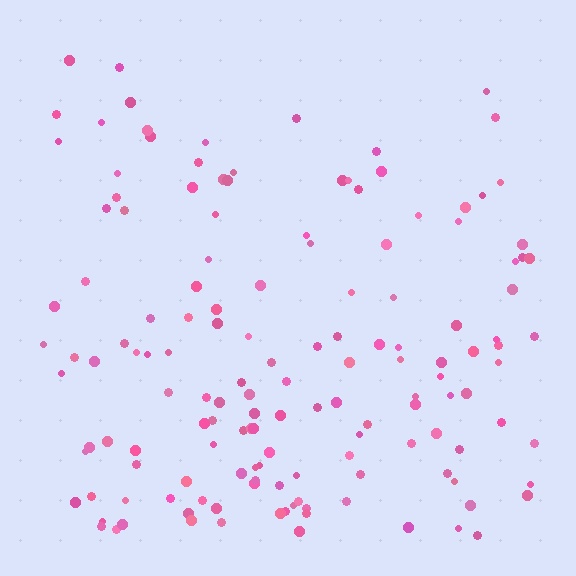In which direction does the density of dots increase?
From top to bottom, with the bottom side densest.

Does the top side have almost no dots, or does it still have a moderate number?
Still a moderate number, just noticeably fewer than the bottom.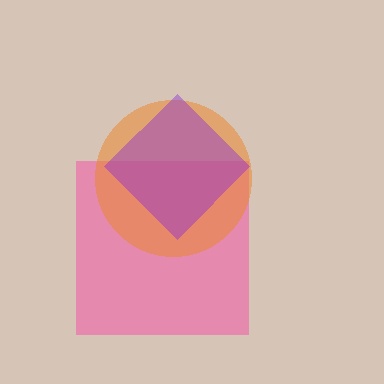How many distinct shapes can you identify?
There are 3 distinct shapes: a pink square, an orange circle, a purple diamond.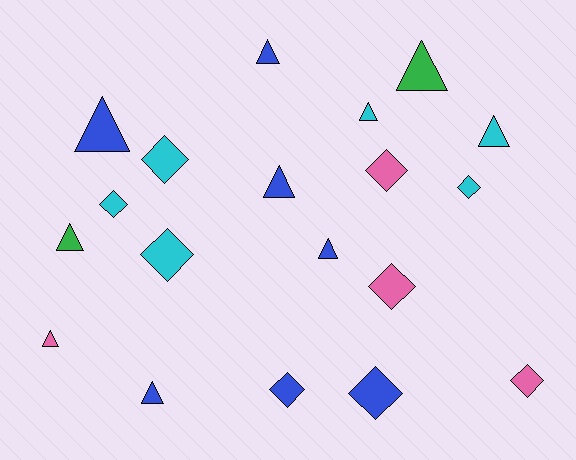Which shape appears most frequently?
Triangle, with 10 objects.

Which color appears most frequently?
Blue, with 7 objects.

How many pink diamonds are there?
There are 3 pink diamonds.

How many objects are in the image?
There are 19 objects.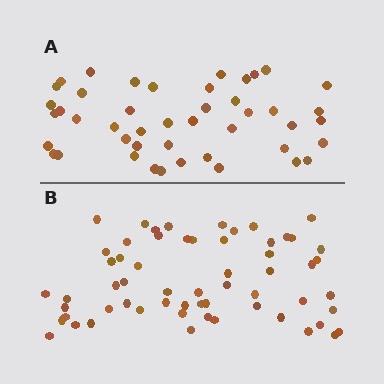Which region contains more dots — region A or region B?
Region B (the bottom region) has more dots.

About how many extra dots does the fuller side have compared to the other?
Region B has approximately 15 more dots than region A.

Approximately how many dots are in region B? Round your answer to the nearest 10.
About 60 dots.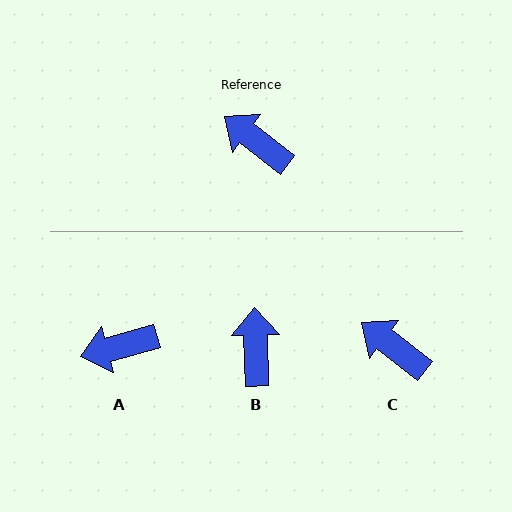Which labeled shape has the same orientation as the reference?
C.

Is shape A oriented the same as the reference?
No, it is off by about 52 degrees.